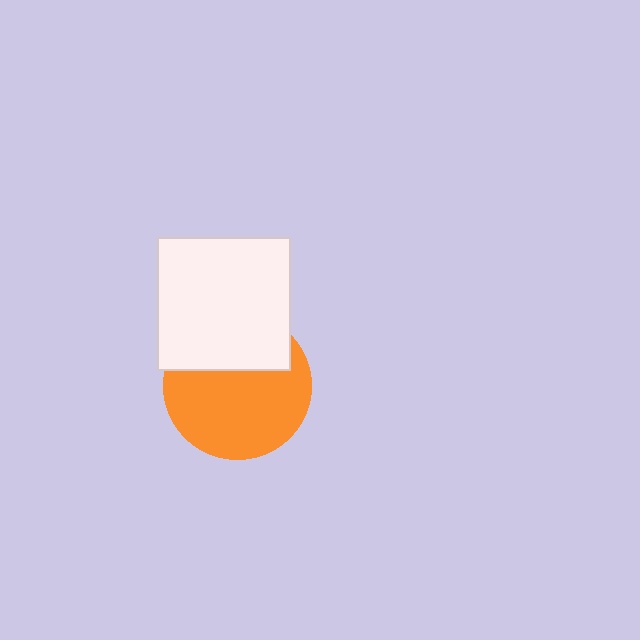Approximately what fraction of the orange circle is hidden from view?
Roughly 35% of the orange circle is hidden behind the white square.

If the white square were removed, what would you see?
You would see the complete orange circle.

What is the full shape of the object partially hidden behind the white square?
The partially hidden object is an orange circle.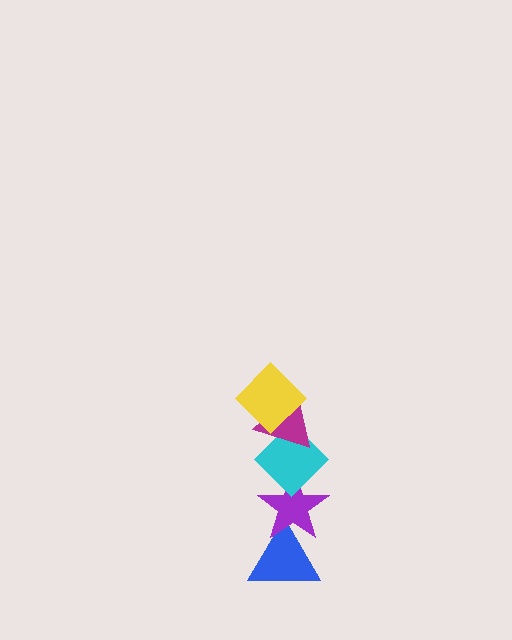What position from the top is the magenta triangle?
The magenta triangle is 2nd from the top.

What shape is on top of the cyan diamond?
The magenta triangle is on top of the cyan diamond.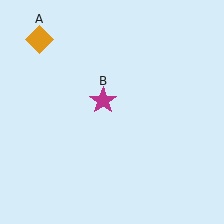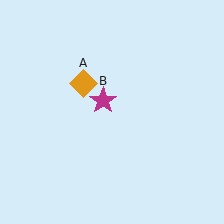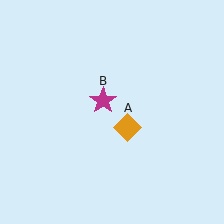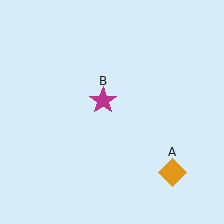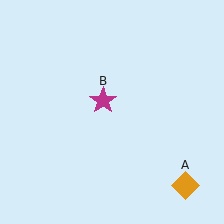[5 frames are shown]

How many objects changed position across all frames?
1 object changed position: orange diamond (object A).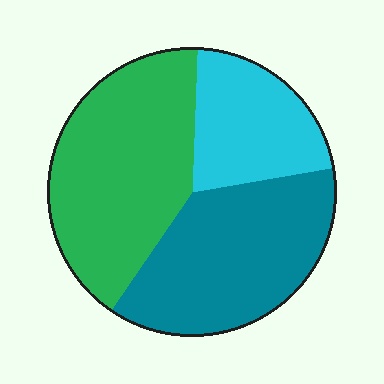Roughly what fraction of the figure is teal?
Teal covers around 35% of the figure.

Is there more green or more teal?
Green.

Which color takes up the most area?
Green, at roughly 40%.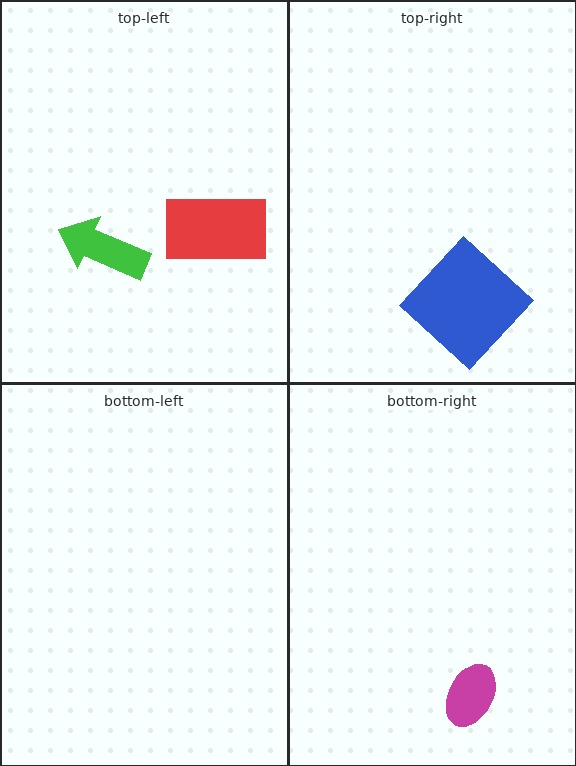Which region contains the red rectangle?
The top-left region.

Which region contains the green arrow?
The top-left region.